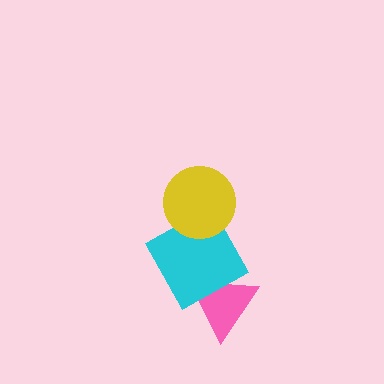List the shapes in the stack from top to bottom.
From top to bottom: the yellow circle, the cyan square, the pink triangle.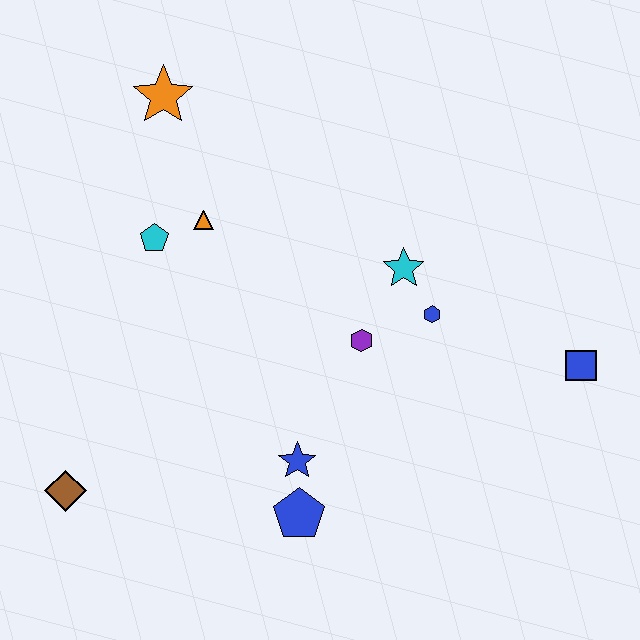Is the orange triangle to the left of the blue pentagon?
Yes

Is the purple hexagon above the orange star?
No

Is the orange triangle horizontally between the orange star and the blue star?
Yes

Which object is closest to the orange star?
The orange triangle is closest to the orange star.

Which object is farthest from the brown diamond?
The blue square is farthest from the brown diamond.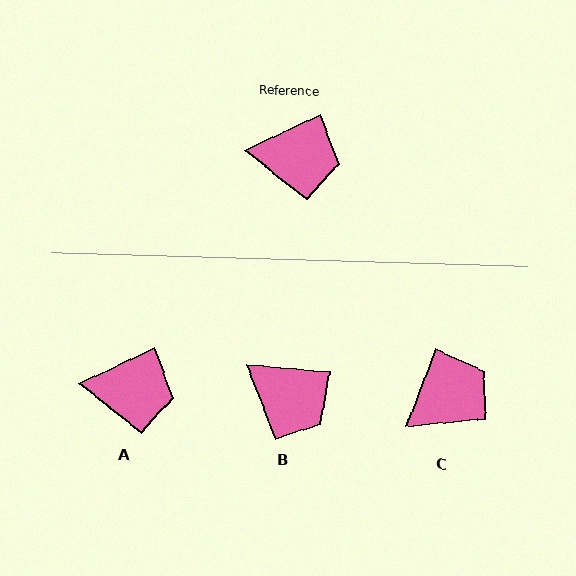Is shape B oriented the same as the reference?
No, it is off by about 30 degrees.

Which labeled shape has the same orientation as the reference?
A.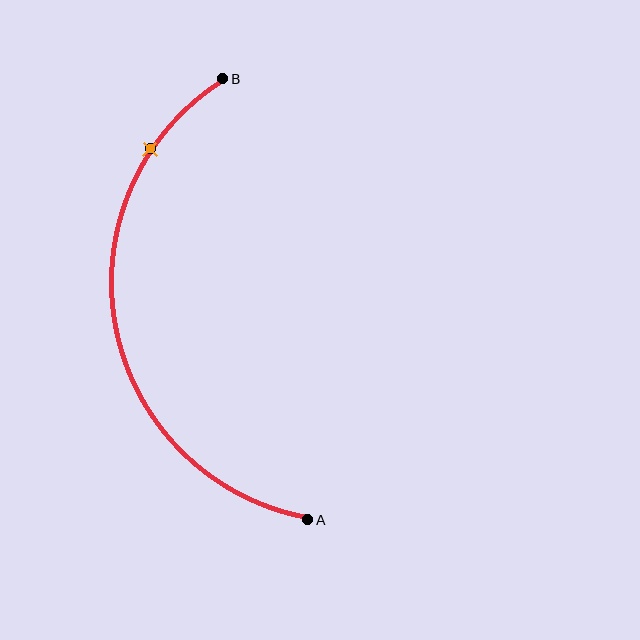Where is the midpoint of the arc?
The arc midpoint is the point on the curve farthest from the straight line joining A and B. It sits to the left of that line.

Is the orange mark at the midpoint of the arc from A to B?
No. The orange mark lies on the arc but is closer to endpoint B. The arc midpoint would be at the point on the curve equidistant along the arc from both A and B.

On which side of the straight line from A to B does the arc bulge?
The arc bulges to the left of the straight line connecting A and B.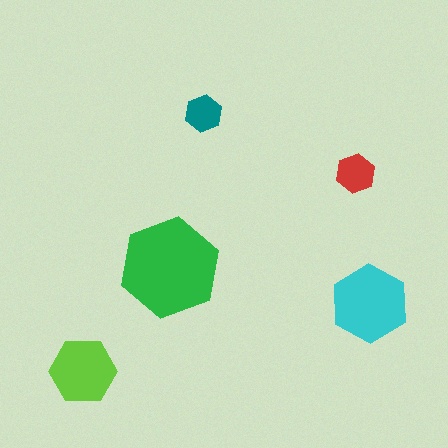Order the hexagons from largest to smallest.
the green one, the cyan one, the lime one, the red one, the teal one.